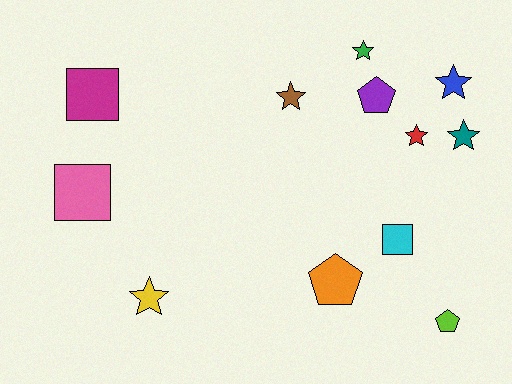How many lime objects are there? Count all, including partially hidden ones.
There is 1 lime object.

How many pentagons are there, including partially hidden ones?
There are 3 pentagons.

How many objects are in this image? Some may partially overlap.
There are 12 objects.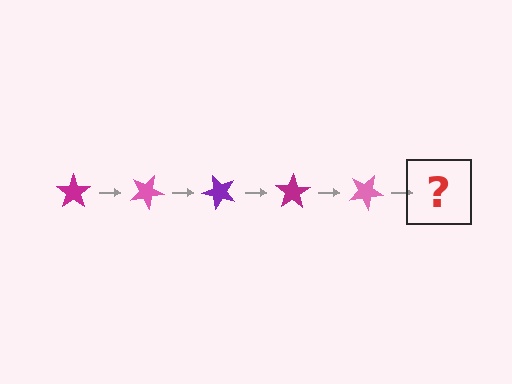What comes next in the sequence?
The next element should be a purple star, rotated 125 degrees from the start.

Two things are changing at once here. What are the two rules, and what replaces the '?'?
The two rules are that it rotates 25 degrees each step and the color cycles through magenta, pink, and purple. The '?' should be a purple star, rotated 125 degrees from the start.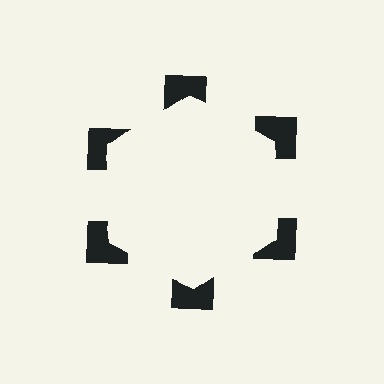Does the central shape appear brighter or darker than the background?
It typically appears slightly brighter than the background, even though no actual brightness change is drawn.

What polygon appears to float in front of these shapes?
An illusory hexagon — its edges are inferred from the aligned wedge cuts in the notched squares, not physically drawn.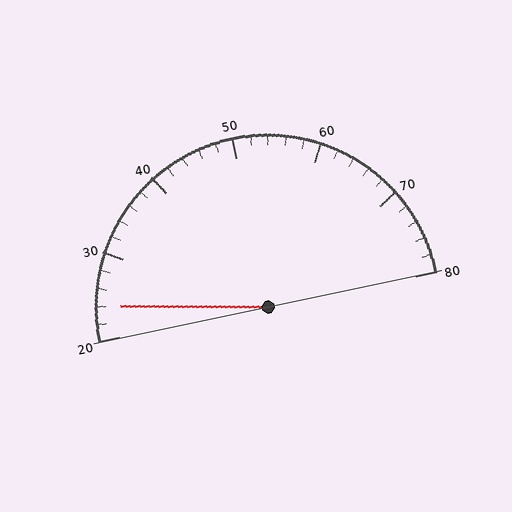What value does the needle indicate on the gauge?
The needle indicates approximately 24.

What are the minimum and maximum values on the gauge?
The gauge ranges from 20 to 80.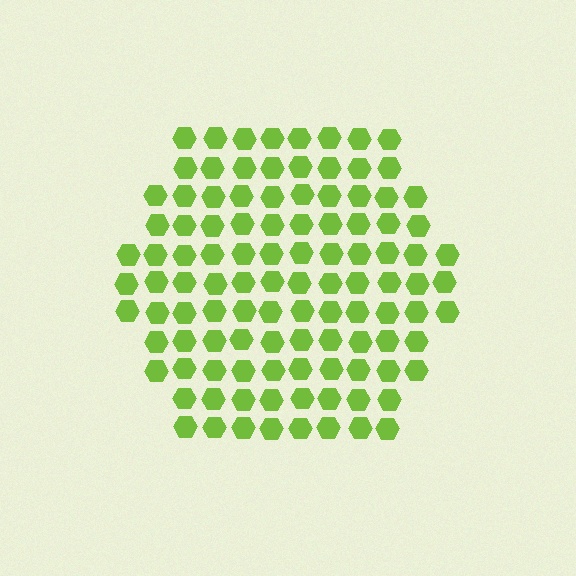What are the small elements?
The small elements are hexagons.